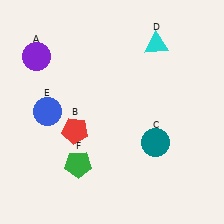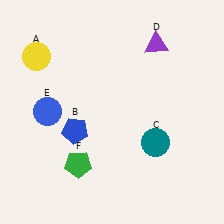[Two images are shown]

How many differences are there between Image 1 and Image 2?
There are 3 differences between the two images.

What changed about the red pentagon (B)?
In Image 1, B is red. In Image 2, it changed to blue.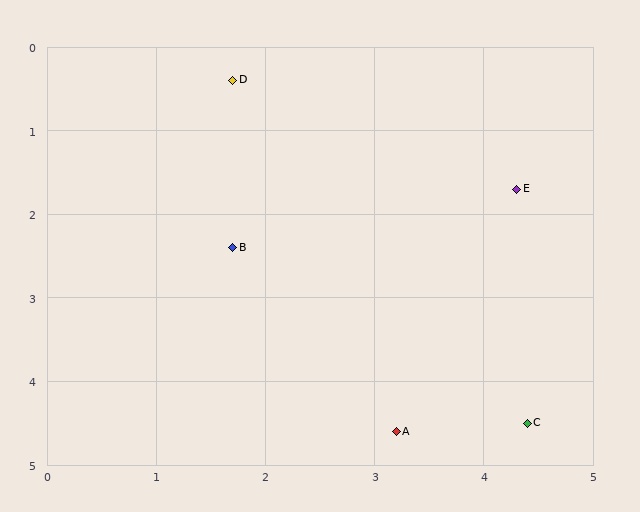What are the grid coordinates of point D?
Point D is at approximately (1.7, 0.4).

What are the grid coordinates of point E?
Point E is at approximately (4.3, 1.7).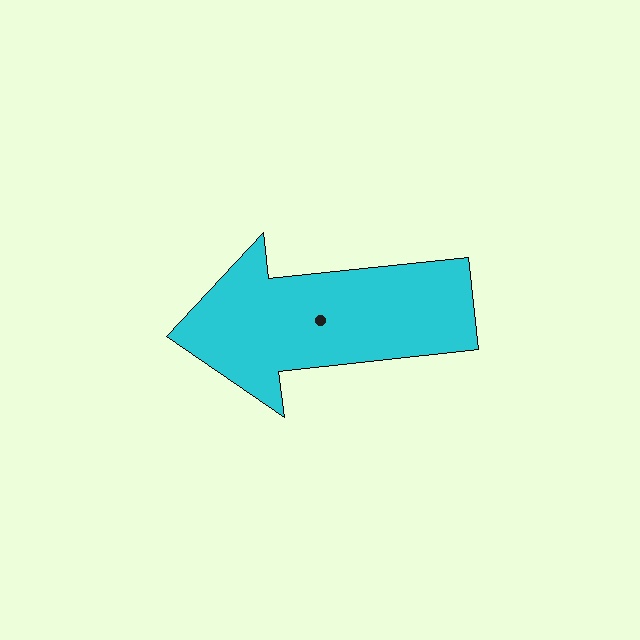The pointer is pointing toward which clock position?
Roughly 9 o'clock.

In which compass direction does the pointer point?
West.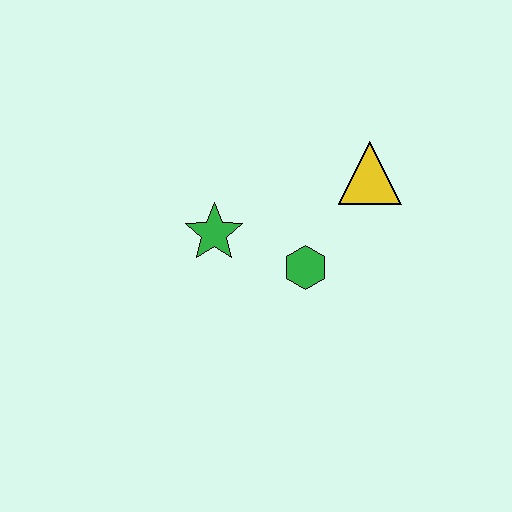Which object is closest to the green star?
The green hexagon is closest to the green star.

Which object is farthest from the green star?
The yellow triangle is farthest from the green star.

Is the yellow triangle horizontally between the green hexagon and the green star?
No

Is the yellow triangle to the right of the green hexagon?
Yes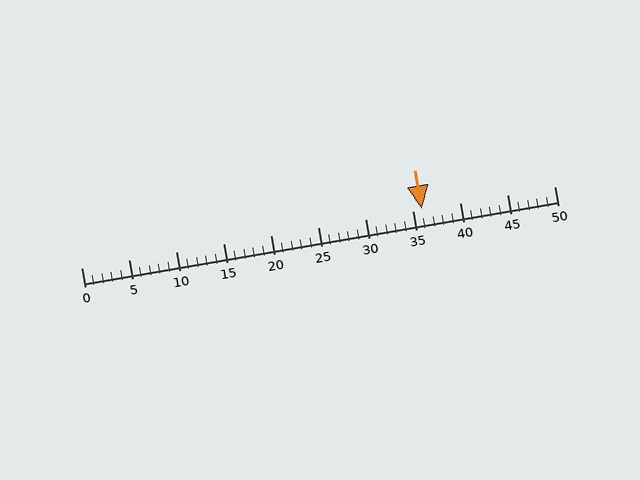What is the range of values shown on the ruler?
The ruler shows values from 0 to 50.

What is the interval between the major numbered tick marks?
The major tick marks are spaced 5 units apart.